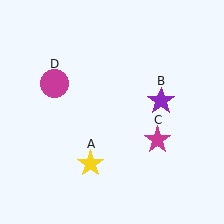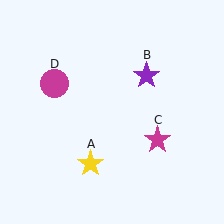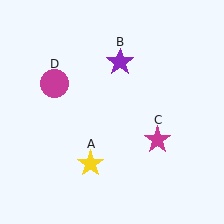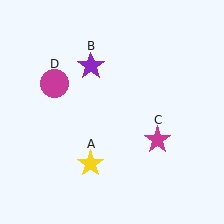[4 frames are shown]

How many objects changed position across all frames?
1 object changed position: purple star (object B).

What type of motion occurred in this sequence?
The purple star (object B) rotated counterclockwise around the center of the scene.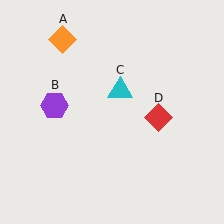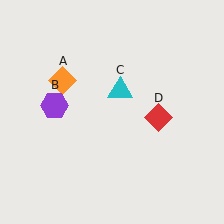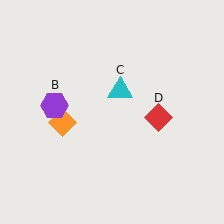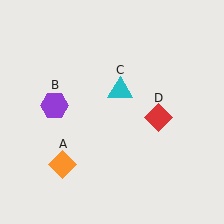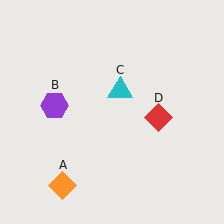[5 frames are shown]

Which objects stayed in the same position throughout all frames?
Purple hexagon (object B) and cyan triangle (object C) and red diamond (object D) remained stationary.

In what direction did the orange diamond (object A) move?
The orange diamond (object A) moved down.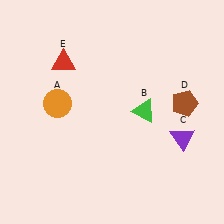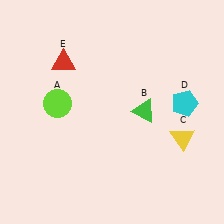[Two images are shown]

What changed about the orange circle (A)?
In Image 1, A is orange. In Image 2, it changed to lime.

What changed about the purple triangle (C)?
In Image 1, C is purple. In Image 2, it changed to yellow.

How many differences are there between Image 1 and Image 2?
There are 3 differences between the two images.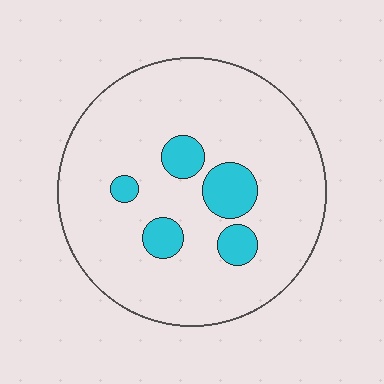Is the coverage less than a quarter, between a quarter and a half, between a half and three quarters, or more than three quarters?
Less than a quarter.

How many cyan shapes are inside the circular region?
5.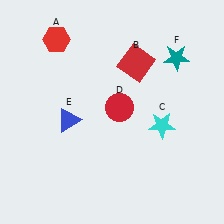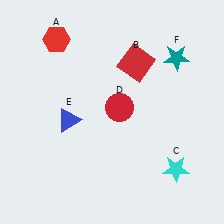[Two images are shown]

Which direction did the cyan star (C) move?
The cyan star (C) moved down.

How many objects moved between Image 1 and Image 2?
1 object moved between the two images.